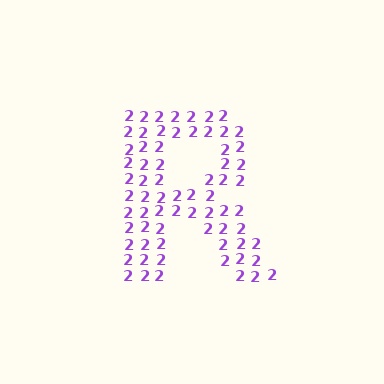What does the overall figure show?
The overall figure shows the letter R.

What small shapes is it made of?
It is made of small digit 2's.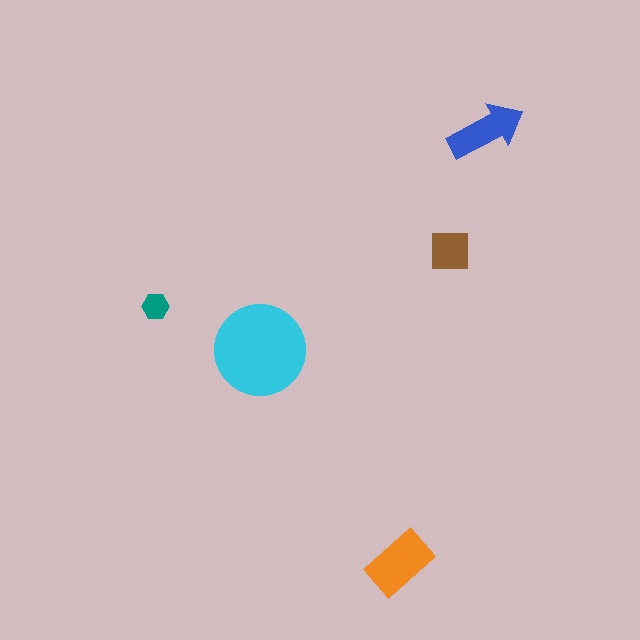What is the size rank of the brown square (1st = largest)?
4th.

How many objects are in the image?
There are 5 objects in the image.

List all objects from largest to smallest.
The cyan circle, the orange rectangle, the blue arrow, the brown square, the teal hexagon.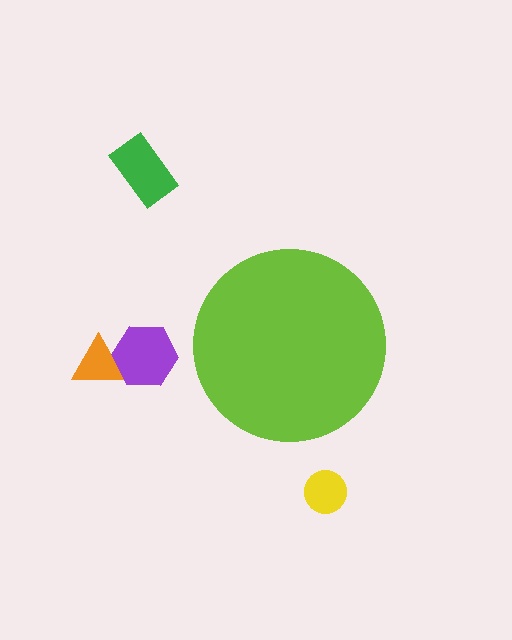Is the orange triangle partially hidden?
No, the orange triangle is fully visible.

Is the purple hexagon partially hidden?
No, the purple hexagon is fully visible.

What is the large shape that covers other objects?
A lime circle.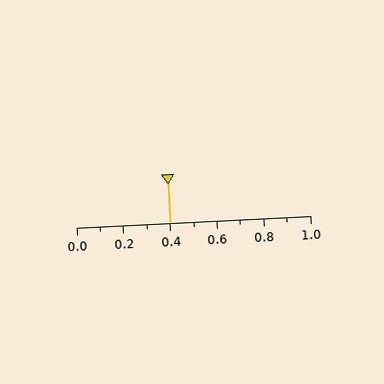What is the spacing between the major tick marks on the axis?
The major ticks are spaced 0.2 apart.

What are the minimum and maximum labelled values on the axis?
The axis runs from 0.0 to 1.0.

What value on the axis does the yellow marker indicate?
The marker indicates approximately 0.4.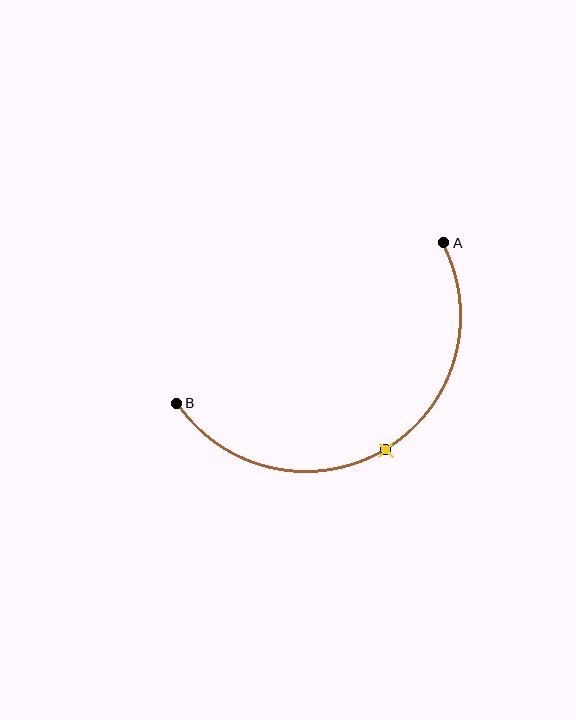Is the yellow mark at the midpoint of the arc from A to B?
Yes. The yellow mark lies on the arc at equal arc-length from both A and B — it is the arc midpoint.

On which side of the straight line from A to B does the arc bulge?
The arc bulges below the straight line connecting A and B.